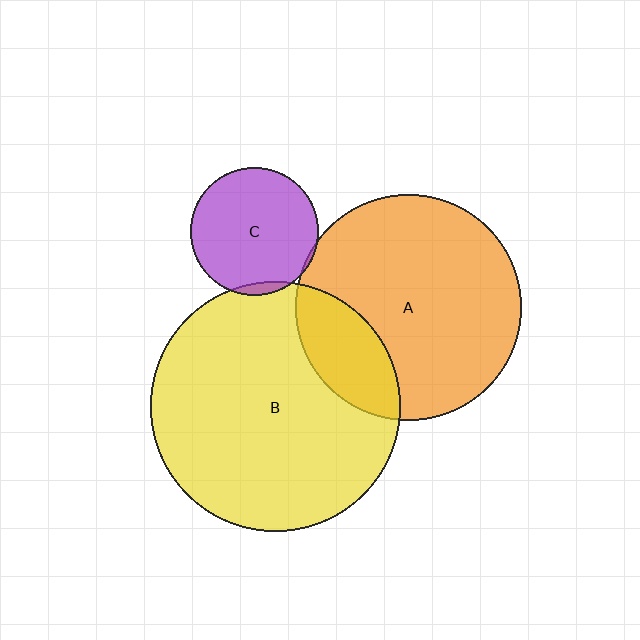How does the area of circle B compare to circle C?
Approximately 3.8 times.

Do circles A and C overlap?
Yes.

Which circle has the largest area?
Circle B (yellow).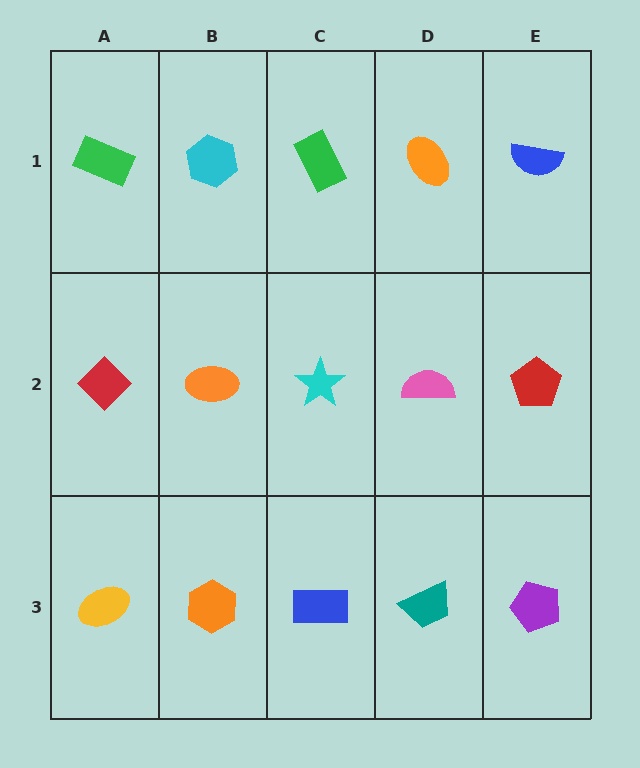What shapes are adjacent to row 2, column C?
A green rectangle (row 1, column C), a blue rectangle (row 3, column C), an orange ellipse (row 2, column B), a pink semicircle (row 2, column D).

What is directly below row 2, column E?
A purple pentagon.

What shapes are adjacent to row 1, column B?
An orange ellipse (row 2, column B), a green rectangle (row 1, column A), a green rectangle (row 1, column C).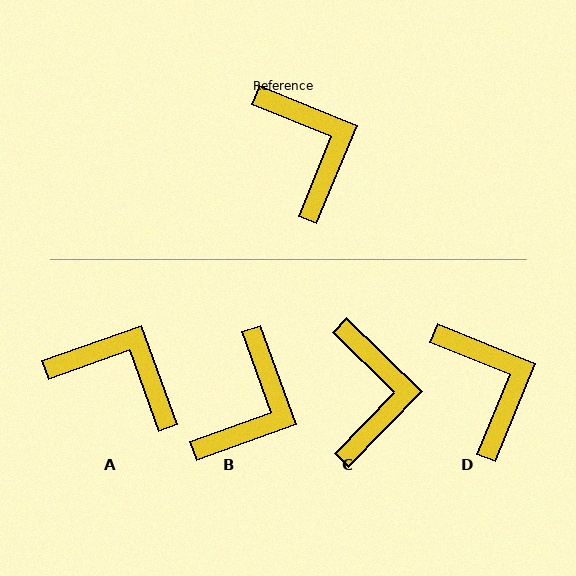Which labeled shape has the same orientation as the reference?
D.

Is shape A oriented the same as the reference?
No, it is off by about 42 degrees.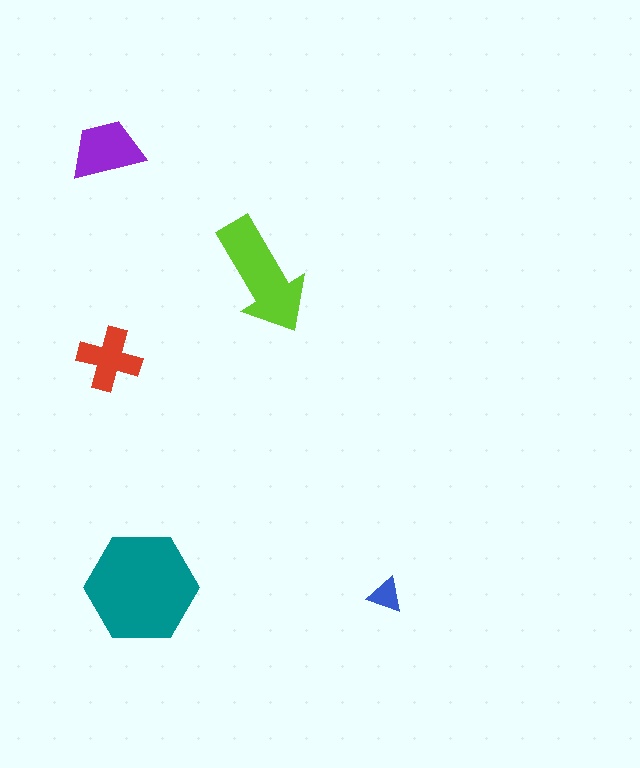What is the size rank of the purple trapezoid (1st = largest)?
3rd.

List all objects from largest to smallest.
The teal hexagon, the lime arrow, the purple trapezoid, the red cross, the blue triangle.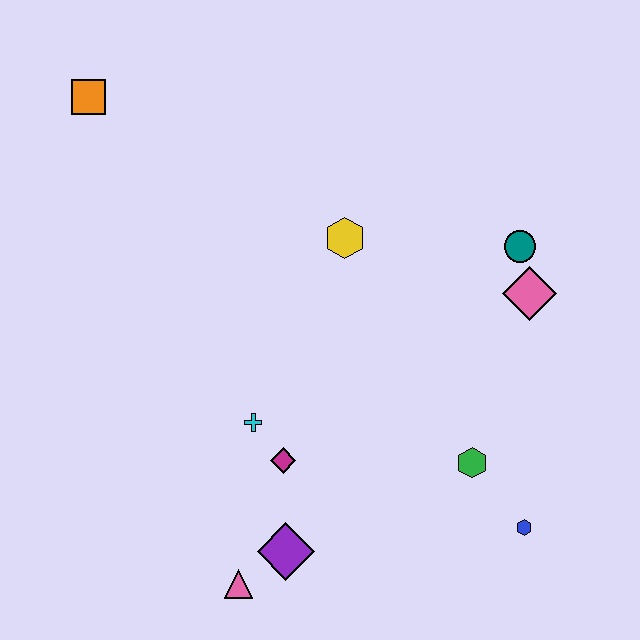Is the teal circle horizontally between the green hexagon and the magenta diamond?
No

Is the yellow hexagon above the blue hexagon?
Yes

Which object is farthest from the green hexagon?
The orange square is farthest from the green hexagon.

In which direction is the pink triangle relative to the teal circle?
The pink triangle is below the teal circle.